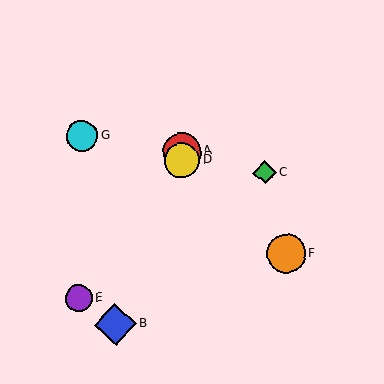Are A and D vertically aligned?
Yes, both are at x≈182.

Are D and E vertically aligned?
No, D is at x≈182 and E is at x≈78.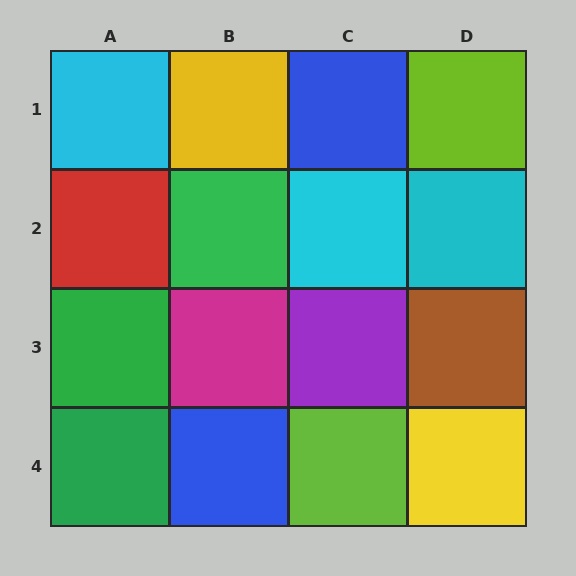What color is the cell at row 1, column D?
Lime.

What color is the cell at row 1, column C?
Blue.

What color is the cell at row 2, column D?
Cyan.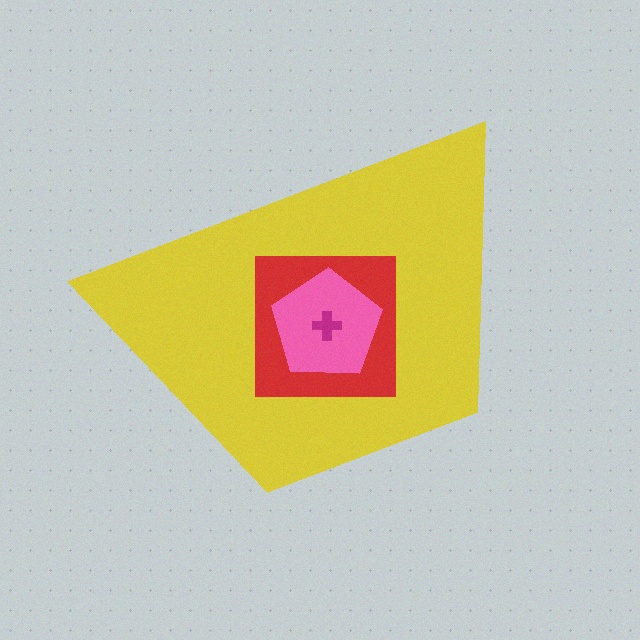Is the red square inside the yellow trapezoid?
Yes.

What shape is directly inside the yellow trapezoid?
The red square.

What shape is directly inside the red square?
The pink pentagon.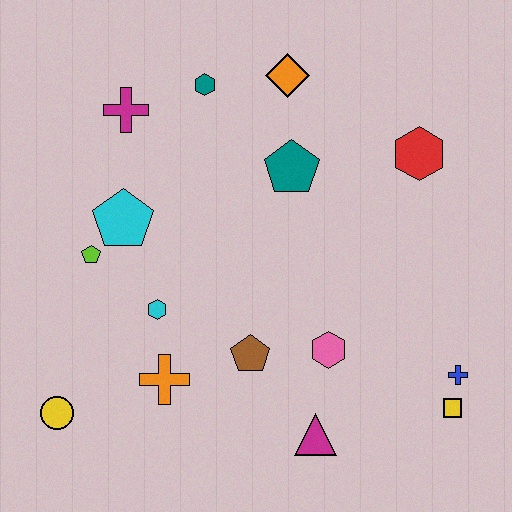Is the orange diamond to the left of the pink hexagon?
Yes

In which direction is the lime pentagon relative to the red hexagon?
The lime pentagon is to the left of the red hexagon.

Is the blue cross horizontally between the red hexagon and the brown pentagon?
No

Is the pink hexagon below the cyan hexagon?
Yes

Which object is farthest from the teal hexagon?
The yellow square is farthest from the teal hexagon.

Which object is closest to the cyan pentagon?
The lime pentagon is closest to the cyan pentagon.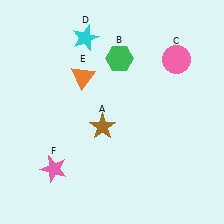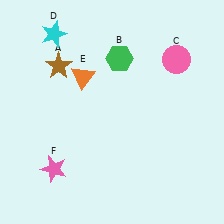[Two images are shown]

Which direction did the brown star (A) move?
The brown star (A) moved up.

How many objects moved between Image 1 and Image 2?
2 objects moved between the two images.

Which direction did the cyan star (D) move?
The cyan star (D) moved left.